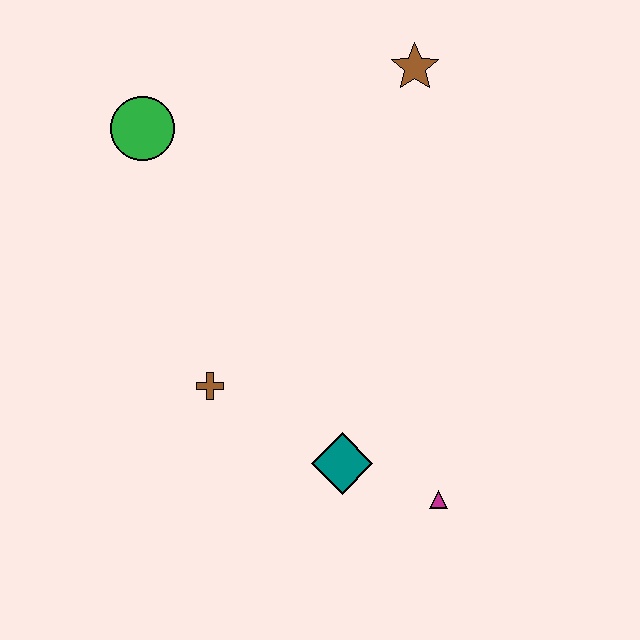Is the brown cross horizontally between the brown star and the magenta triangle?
No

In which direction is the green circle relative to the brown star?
The green circle is to the left of the brown star.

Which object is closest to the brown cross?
The teal diamond is closest to the brown cross.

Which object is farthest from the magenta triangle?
The green circle is farthest from the magenta triangle.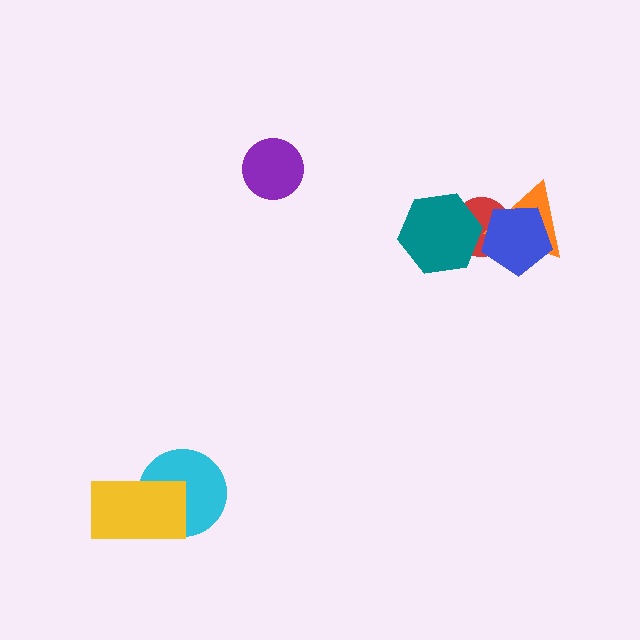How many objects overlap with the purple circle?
0 objects overlap with the purple circle.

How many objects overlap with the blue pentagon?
2 objects overlap with the blue pentagon.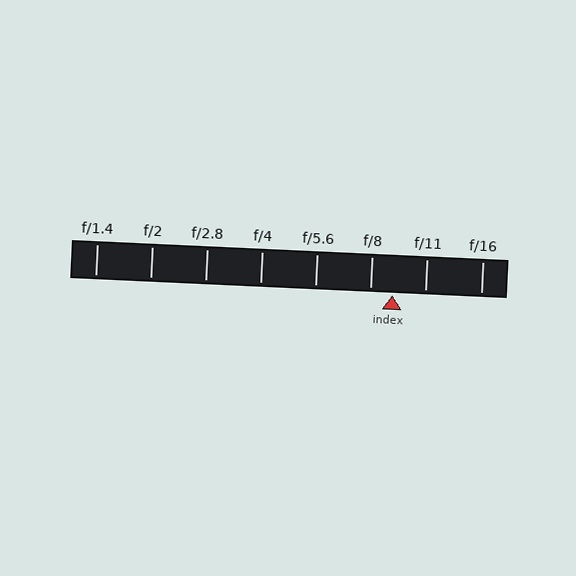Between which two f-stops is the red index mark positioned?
The index mark is between f/8 and f/11.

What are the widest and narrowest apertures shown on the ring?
The widest aperture shown is f/1.4 and the narrowest is f/16.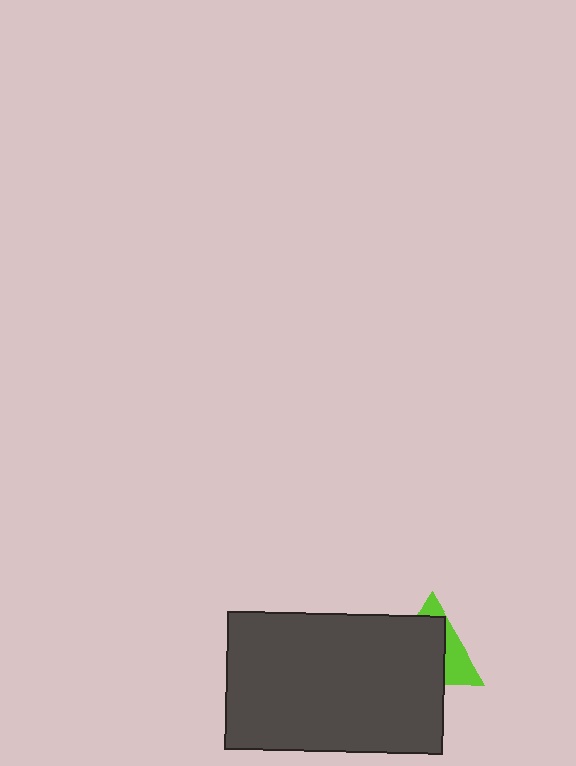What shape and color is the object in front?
The object in front is a dark gray rectangle.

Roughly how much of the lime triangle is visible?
A small part of it is visible (roughly 35%).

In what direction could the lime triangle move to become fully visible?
The lime triangle could move toward the upper-right. That would shift it out from behind the dark gray rectangle entirely.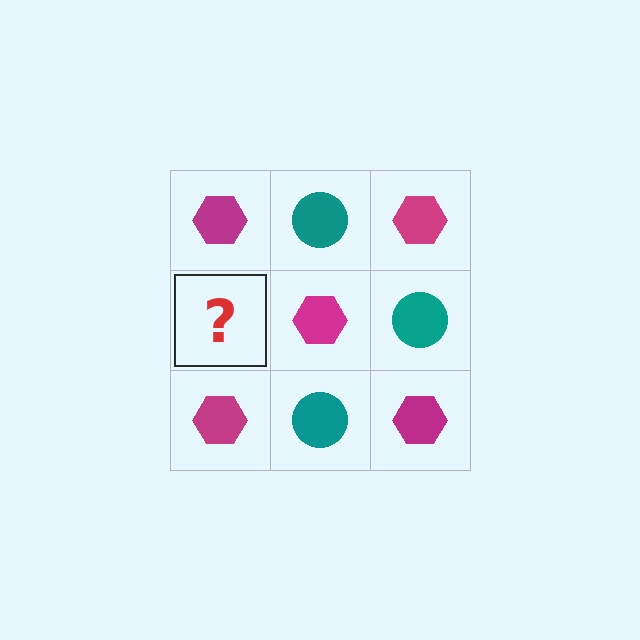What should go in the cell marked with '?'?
The missing cell should contain a teal circle.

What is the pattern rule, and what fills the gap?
The rule is that it alternates magenta hexagon and teal circle in a checkerboard pattern. The gap should be filled with a teal circle.